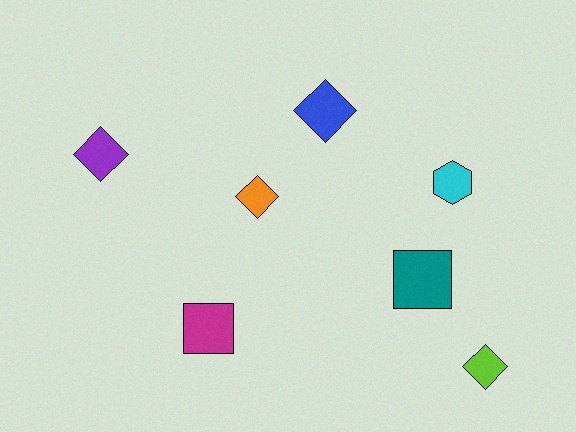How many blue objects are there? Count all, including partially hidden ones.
There is 1 blue object.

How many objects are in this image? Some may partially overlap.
There are 7 objects.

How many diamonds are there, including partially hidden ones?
There are 4 diamonds.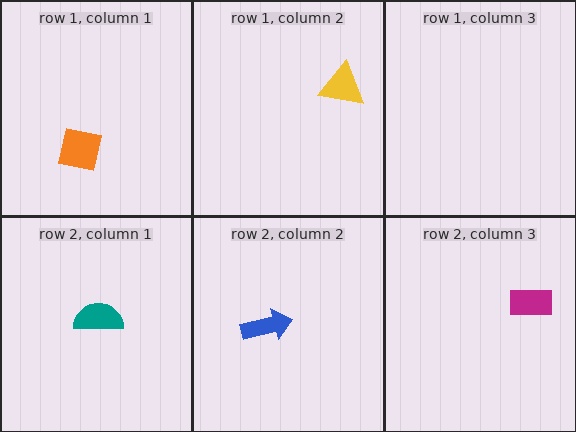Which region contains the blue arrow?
The row 2, column 2 region.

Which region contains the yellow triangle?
The row 1, column 2 region.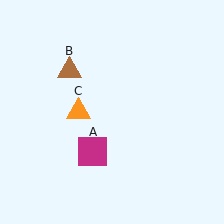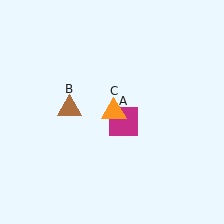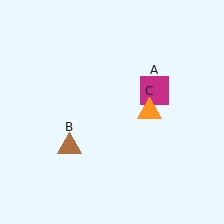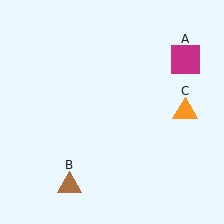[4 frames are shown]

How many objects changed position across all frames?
3 objects changed position: magenta square (object A), brown triangle (object B), orange triangle (object C).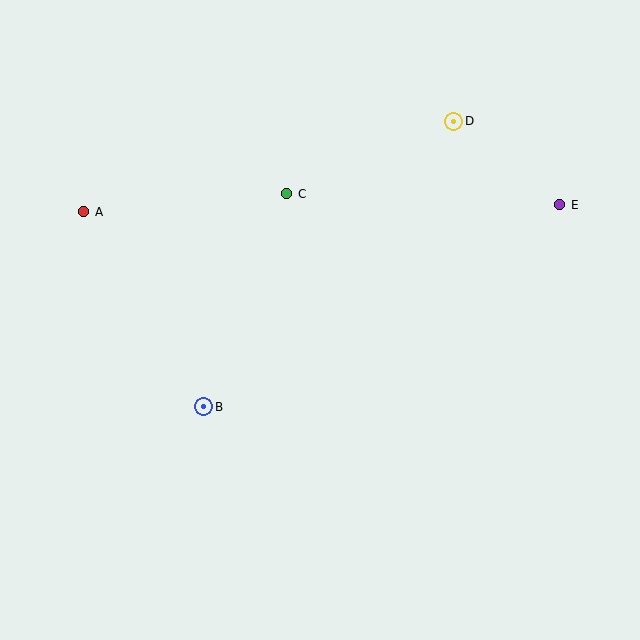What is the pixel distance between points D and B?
The distance between D and B is 379 pixels.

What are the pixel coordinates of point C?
Point C is at (287, 194).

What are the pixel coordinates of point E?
Point E is at (560, 205).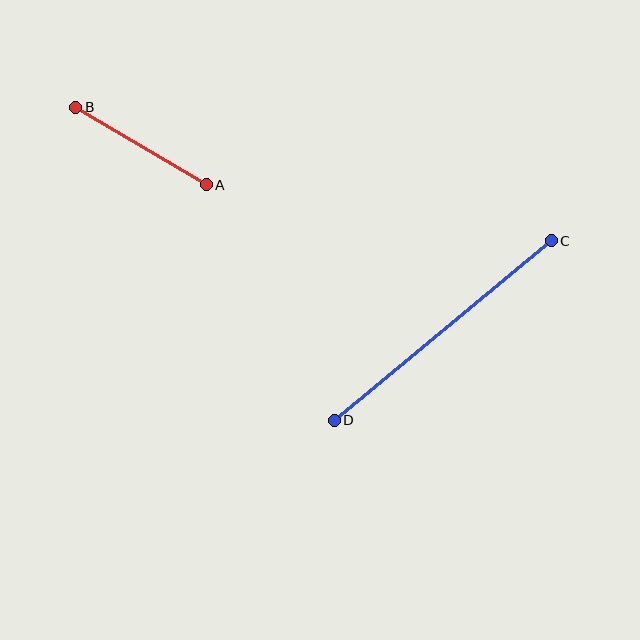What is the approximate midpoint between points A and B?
The midpoint is at approximately (141, 146) pixels.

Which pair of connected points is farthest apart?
Points C and D are farthest apart.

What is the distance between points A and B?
The distance is approximately 152 pixels.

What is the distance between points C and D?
The distance is approximately 282 pixels.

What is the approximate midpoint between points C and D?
The midpoint is at approximately (443, 330) pixels.